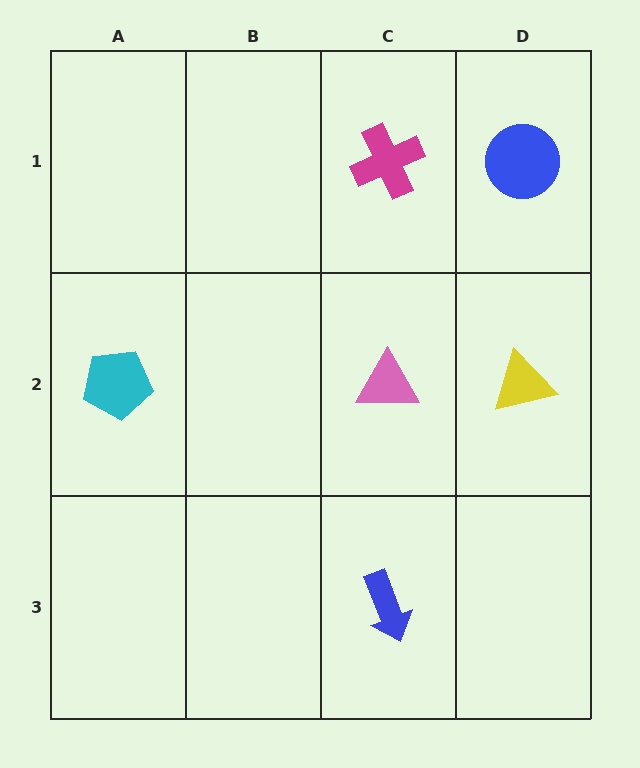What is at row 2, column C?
A pink triangle.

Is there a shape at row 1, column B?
No, that cell is empty.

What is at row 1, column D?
A blue circle.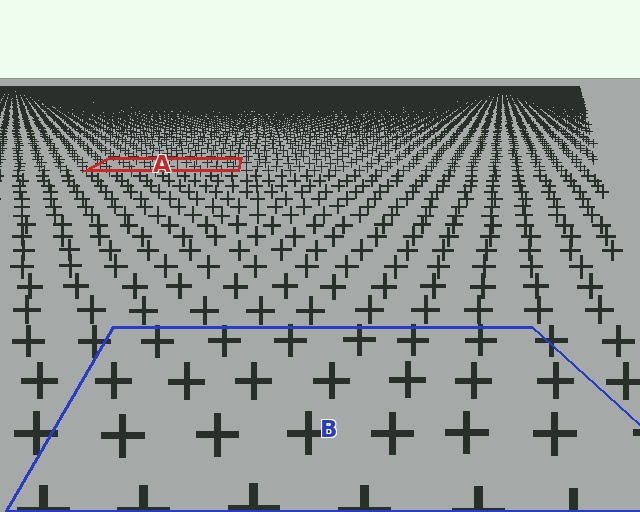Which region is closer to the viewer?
Region B is closer. The texture elements there are larger and more spread out.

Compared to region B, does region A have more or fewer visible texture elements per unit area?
Region A has more texture elements per unit area — they are packed more densely because it is farther away.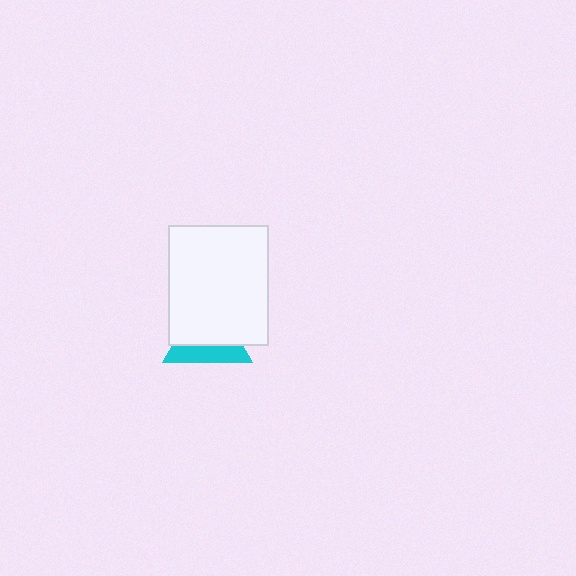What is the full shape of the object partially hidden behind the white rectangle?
The partially hidden object is a cyan triangle.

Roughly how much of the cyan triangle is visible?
A small part of it is visible (roughly 40%).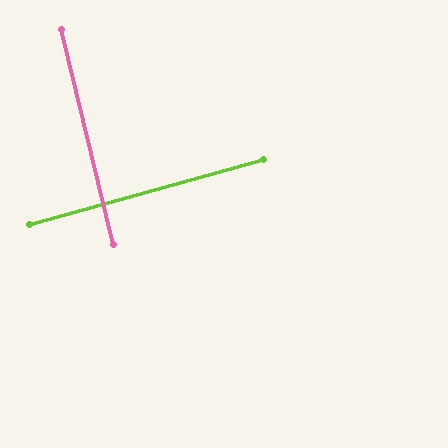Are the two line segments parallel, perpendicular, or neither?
Perpendicular — they meet at approximately 88°.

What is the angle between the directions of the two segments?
Approximately 88 degrees.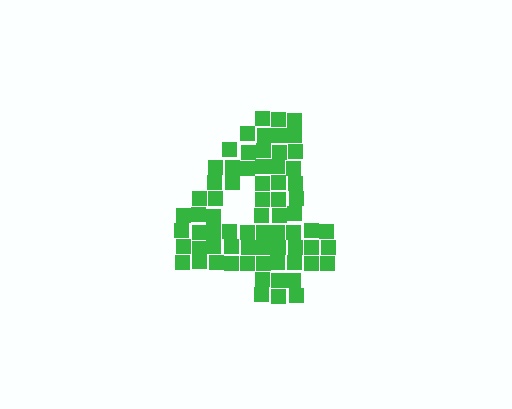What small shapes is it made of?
It is made of small squares.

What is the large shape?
The large shape is the digit 4.